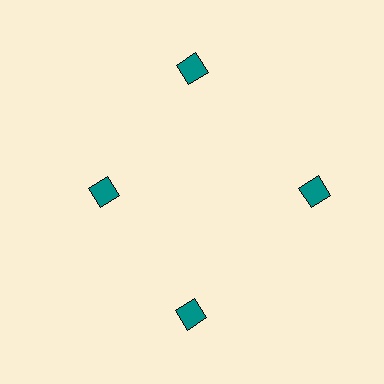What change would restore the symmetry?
The symmetry would be restored by moving it outward, back onto the ring so that all 4 squares sit at equal angles and equal distance from the center.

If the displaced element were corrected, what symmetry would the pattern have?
It would have 4-fold rotational symmetry — the pattern would map onto itself every 90 degrees.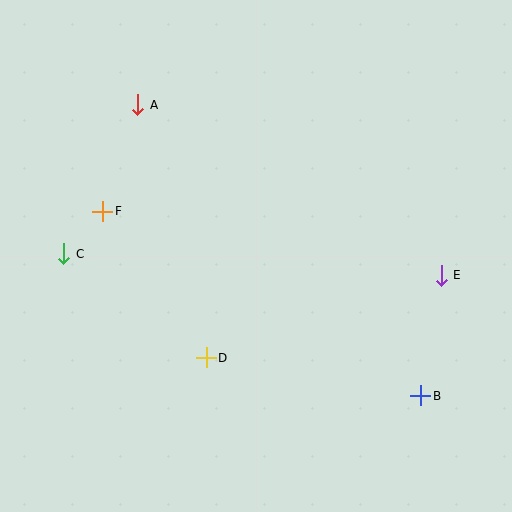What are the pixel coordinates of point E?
Point E is at (441, 275).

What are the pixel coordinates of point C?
Point C is at (64, 254).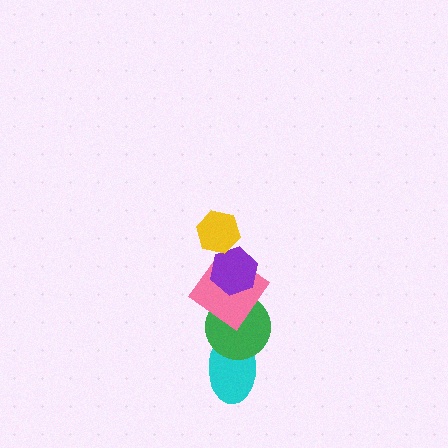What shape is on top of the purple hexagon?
The yellow hexagon is on top of the purple hexagon.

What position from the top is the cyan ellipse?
The cyan ellipse is 5th from the top.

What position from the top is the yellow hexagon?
The yellow hexagon is 1st from the top.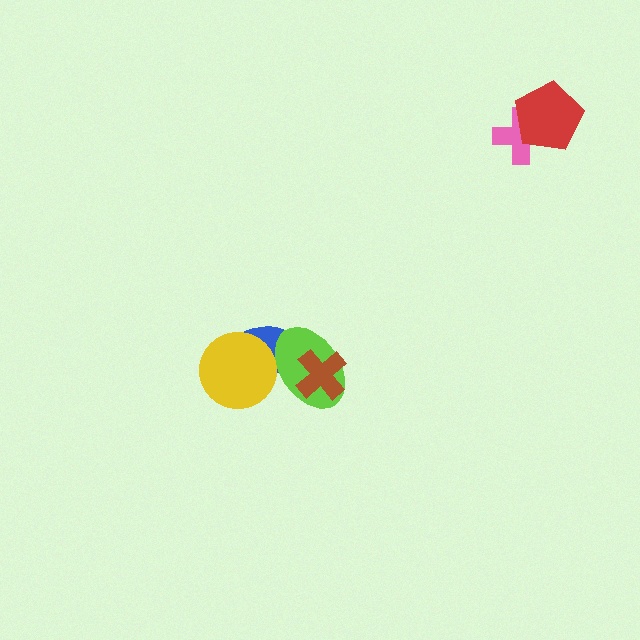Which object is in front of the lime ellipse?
The brown cross is in front of the lime ellipse.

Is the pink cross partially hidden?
Yes, it is partially covered by another shape.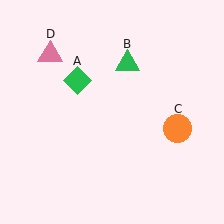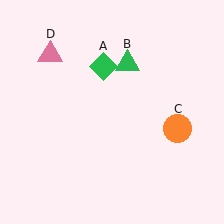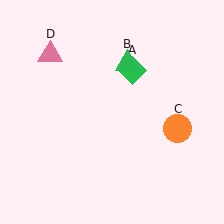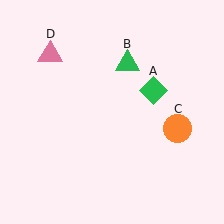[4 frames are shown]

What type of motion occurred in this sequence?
The green diamond (object A) rotated clockwise around the center of the scene.